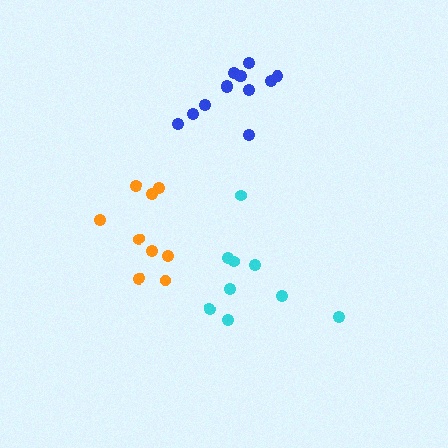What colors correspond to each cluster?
The clusters are colored: cyan, blue, orange.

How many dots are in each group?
Group 1: 9 dots, Group 2: 13 dots, Group 3: 9 dots (31 total).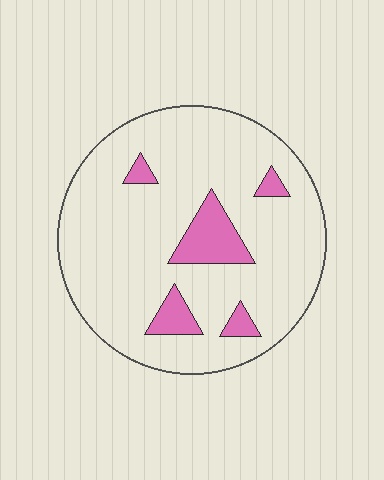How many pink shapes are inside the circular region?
5.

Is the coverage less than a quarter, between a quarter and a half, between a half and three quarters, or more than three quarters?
Less than a quarter.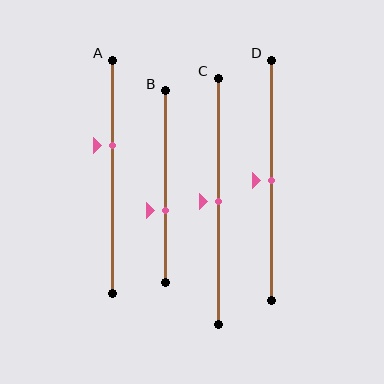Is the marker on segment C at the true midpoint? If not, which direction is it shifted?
Yes, the marker on segment C is at the true midpoint.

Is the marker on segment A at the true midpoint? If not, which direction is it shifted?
No, the marker on segment A is shifted upward by about 13% of the segment length.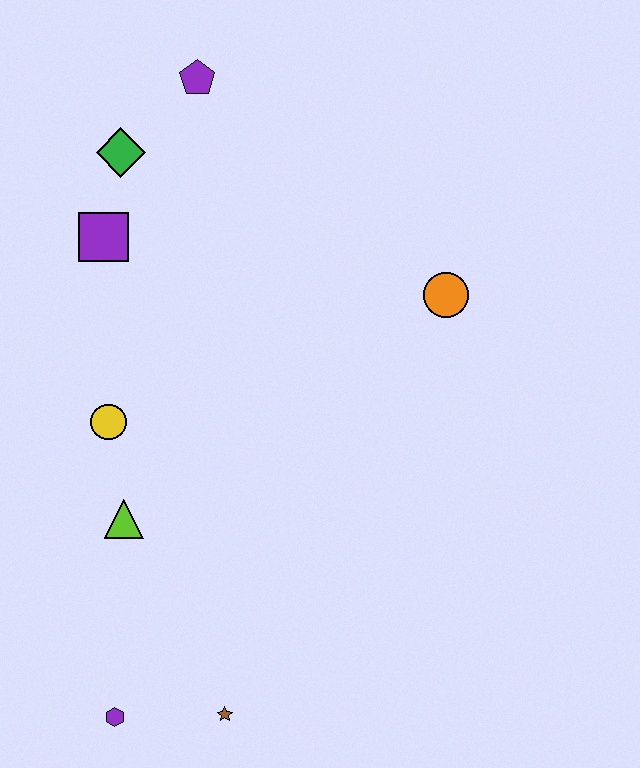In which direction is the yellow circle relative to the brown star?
The yellow circle is above the brown star.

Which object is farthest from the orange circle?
The purple hexagon is farthest from the orange circle.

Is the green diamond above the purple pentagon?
No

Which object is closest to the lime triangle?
The yellow circle is closest to the lime triangle.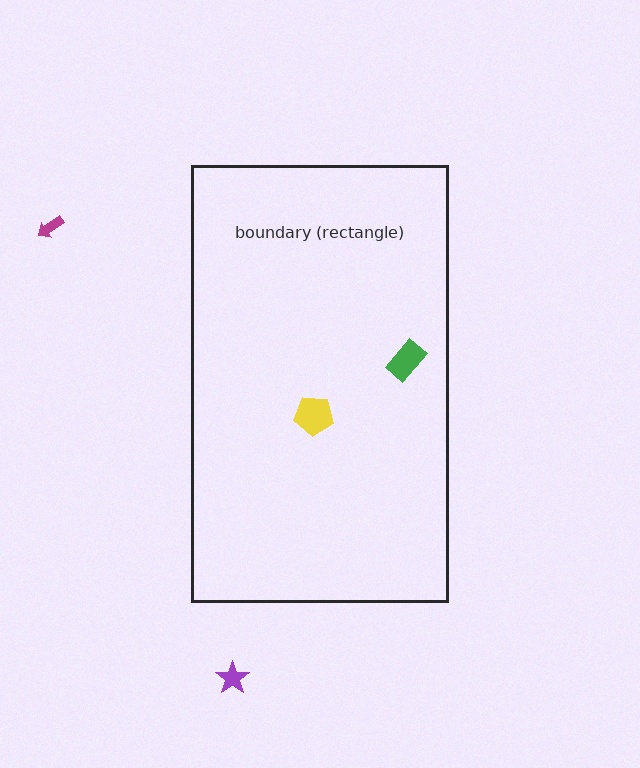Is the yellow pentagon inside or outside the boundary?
Inside.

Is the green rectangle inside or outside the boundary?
Inside.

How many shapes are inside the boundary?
2 inside, 2 outside.